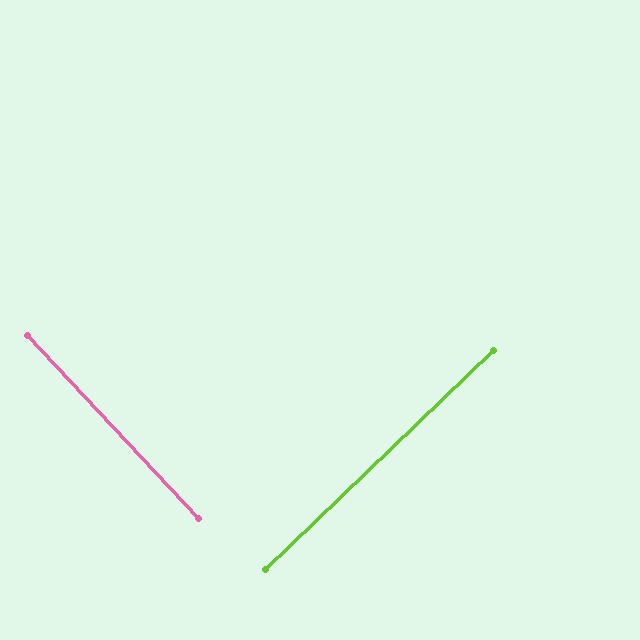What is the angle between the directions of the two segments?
Approximately 89 degrees.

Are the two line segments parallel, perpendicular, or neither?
Perpendicular — they meet at approximately 89°.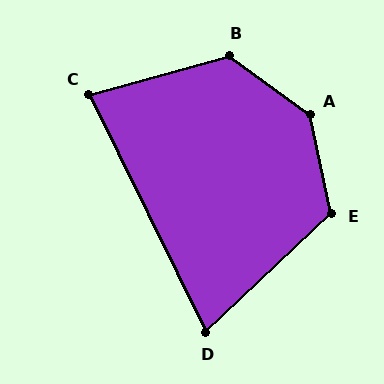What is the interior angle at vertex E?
Approximately 121 degrees (obtuse).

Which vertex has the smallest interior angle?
D, at approximately 73 degrees.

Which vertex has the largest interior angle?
A, at approximately 138 degrees.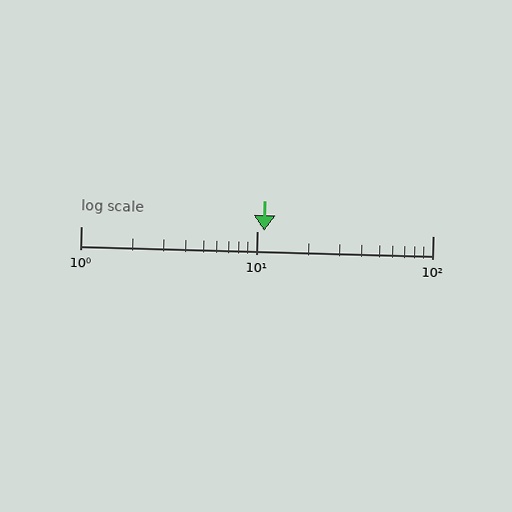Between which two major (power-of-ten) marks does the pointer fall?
The pointer is between 10 and 100.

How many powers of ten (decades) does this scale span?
The scale spans 2 decades, from 1 to 100.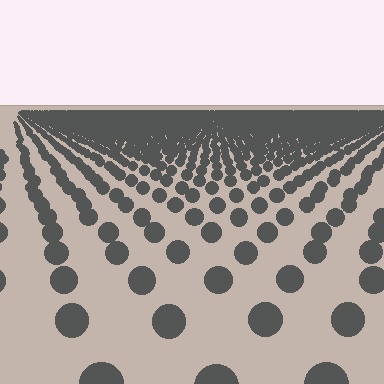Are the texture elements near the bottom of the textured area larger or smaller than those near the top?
Larger. Near the bottom, elements are closer to the viewer and appear at a bigger on-screen size.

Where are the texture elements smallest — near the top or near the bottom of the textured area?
Near the top.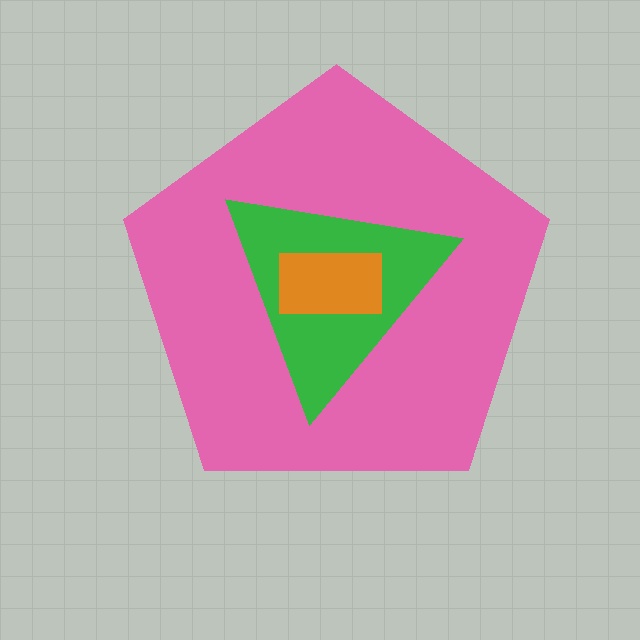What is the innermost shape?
The orange rectangle.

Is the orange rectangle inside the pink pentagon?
Yes.